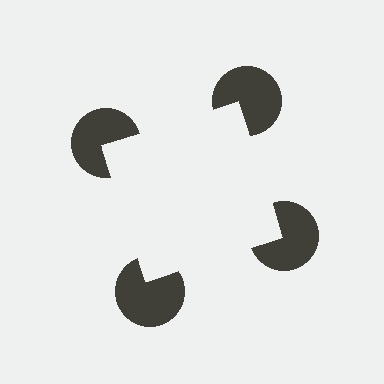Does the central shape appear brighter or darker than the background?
It typically appears slightly brighter than the background, even though no actual brightness change is drawn.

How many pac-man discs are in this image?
There are 4 — one at each vertex of the illusory square.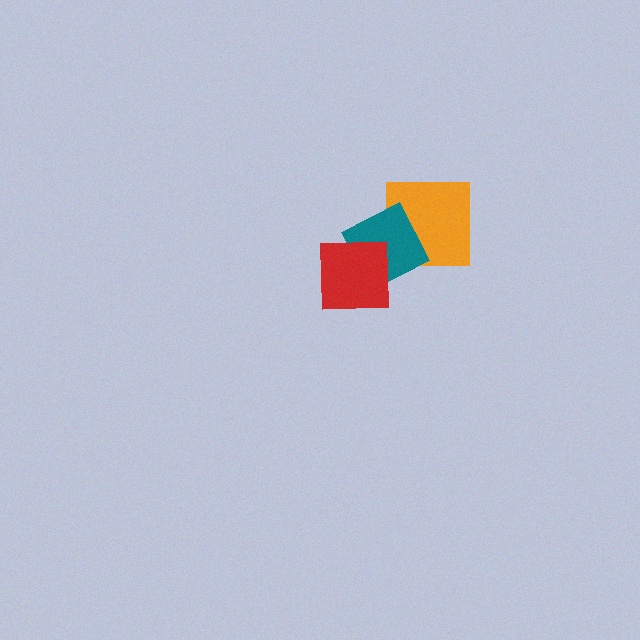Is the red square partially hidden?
No, no other shape covers it.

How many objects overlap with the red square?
1 object overlaps with the red square.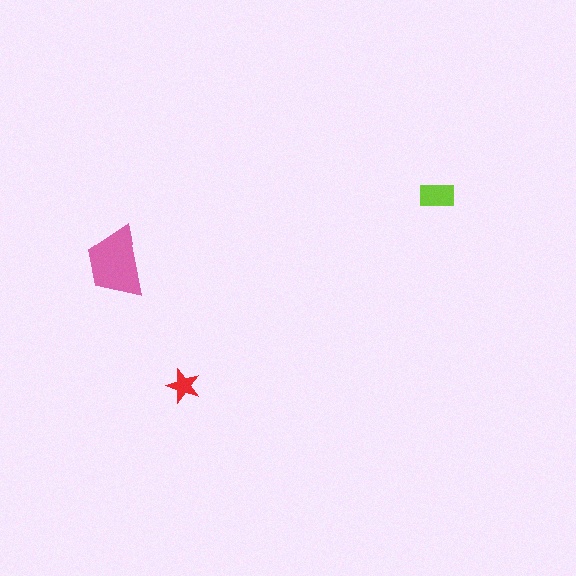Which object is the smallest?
The red star.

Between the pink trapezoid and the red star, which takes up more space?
The pink trapezoid.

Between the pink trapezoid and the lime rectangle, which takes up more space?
The pink trapezoid.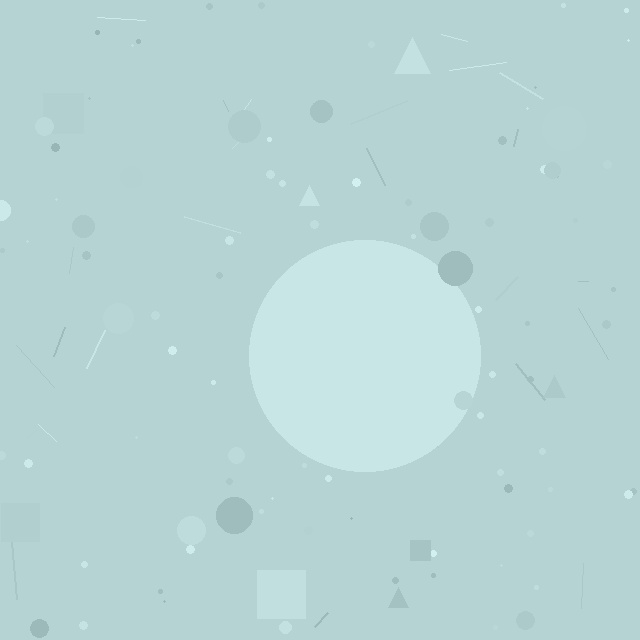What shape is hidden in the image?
A circle is hidden in the image.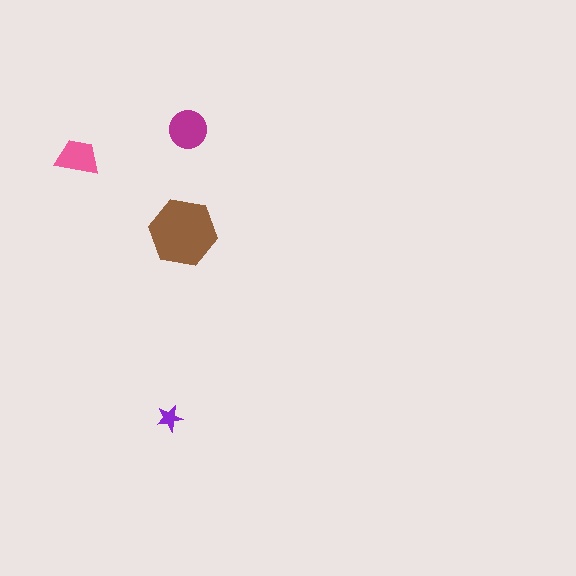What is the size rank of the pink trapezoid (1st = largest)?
3rd.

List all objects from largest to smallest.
The brown hexagon, the magenta circle, the pink trapezoid, the purple star.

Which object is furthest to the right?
The magenta circle is rightmost.